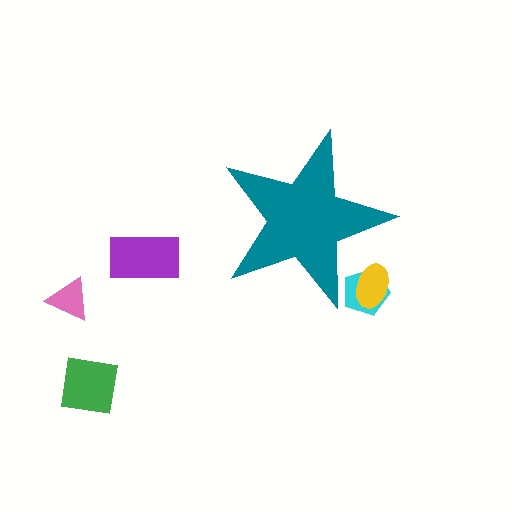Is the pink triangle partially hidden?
No, the pink triangle is fully visible.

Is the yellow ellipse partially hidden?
Yes, the yellow ellipse is partially hidden behind the teal star.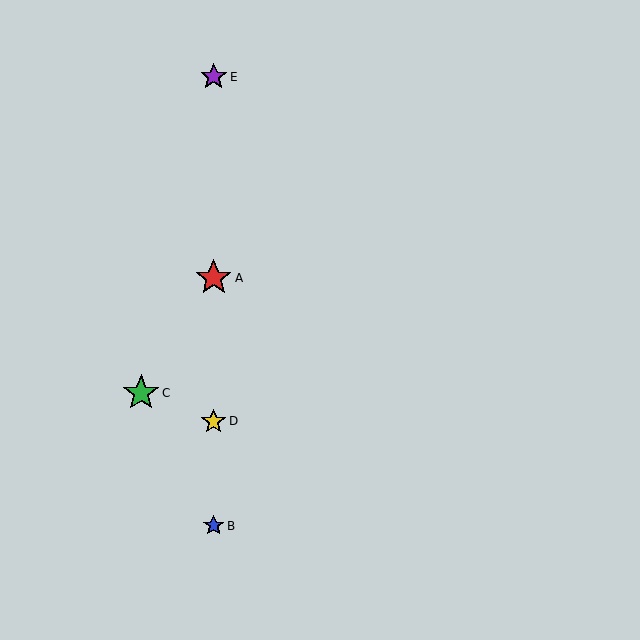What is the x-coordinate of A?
Object A is at x≈214.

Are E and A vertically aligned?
Yes, both are at x≈213.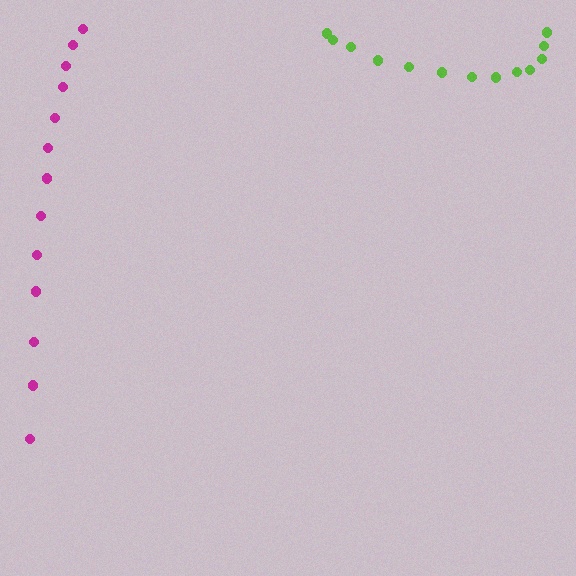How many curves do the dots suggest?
There are 2 distinct paths.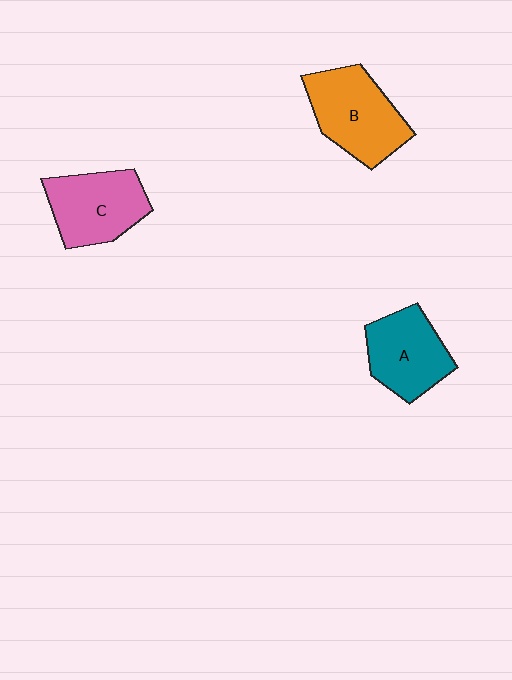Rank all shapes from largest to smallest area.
From largest to smallest: B (orange), C (pink), A (teal).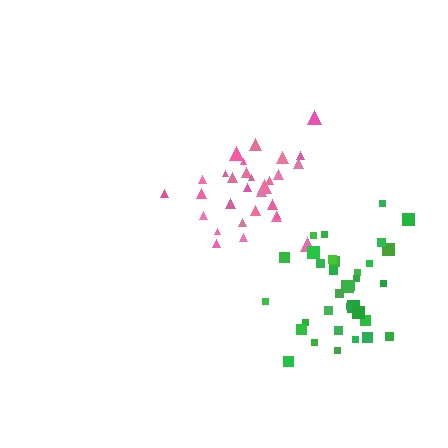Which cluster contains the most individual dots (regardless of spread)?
Green (34).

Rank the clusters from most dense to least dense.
pink, green.